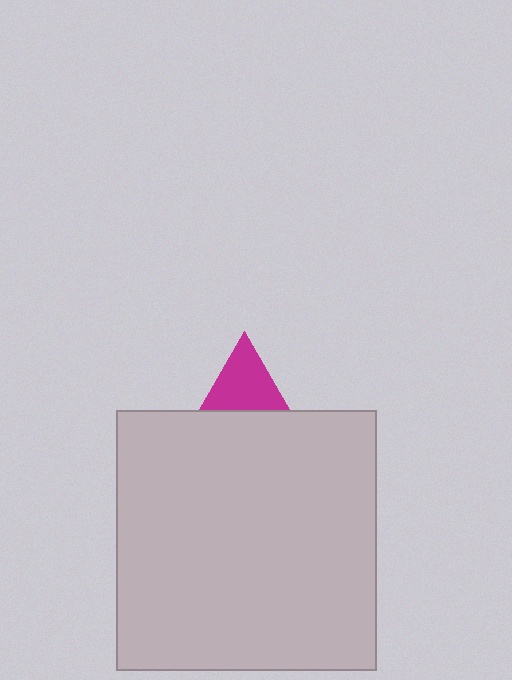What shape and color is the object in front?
The object in front is a light gray square.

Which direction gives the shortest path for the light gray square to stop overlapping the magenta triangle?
Moving down gives the shortest separation.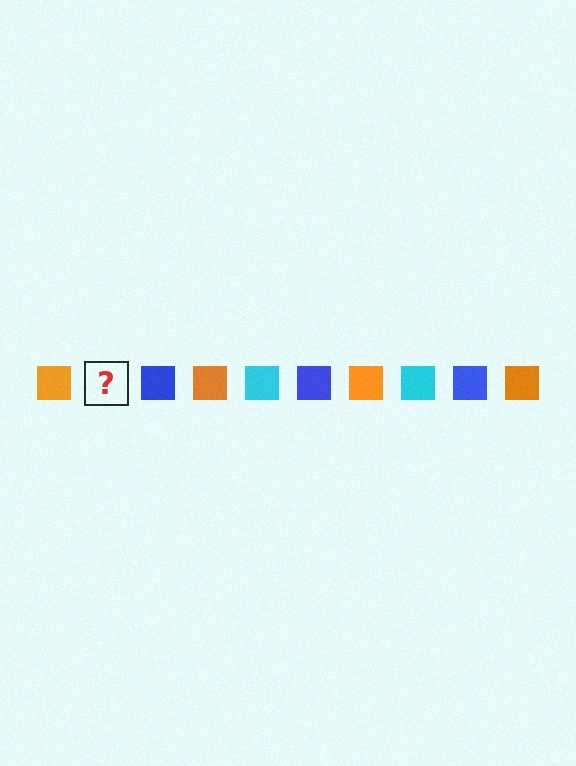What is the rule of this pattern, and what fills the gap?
The rule is that the pattern cycles through orange, cyan, blue squares. The gap should be filled with a cyan square.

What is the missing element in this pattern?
The missing element is a cyan square.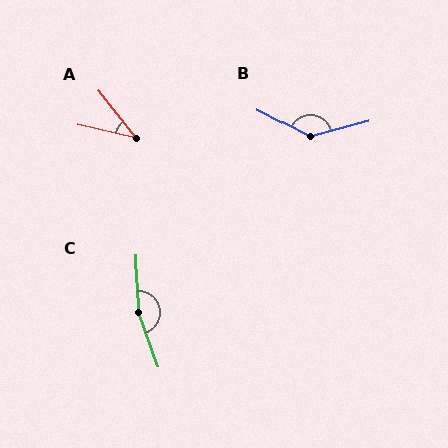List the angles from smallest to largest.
A (39°), B (138°), C (162°).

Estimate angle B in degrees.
Approximately 138 degrees.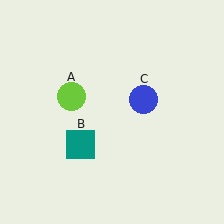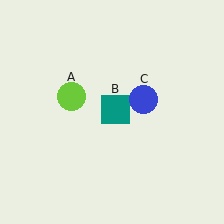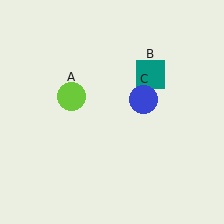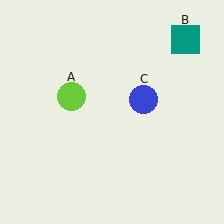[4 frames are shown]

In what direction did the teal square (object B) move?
The teal square (object B) moved up and to the right.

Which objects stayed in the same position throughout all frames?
Lime circle (object A) and blue circle (object C) remained stationary.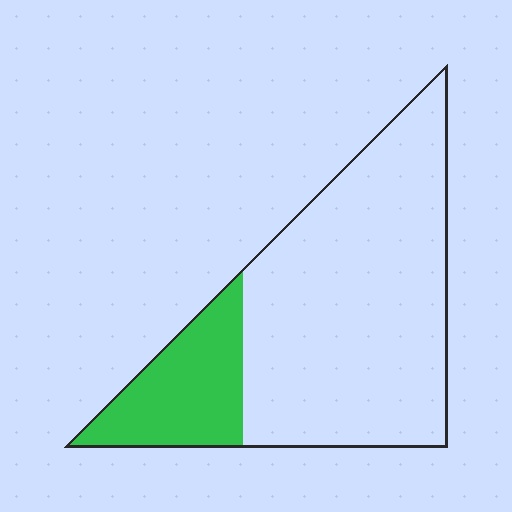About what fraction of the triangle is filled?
About one fifth (1/5).